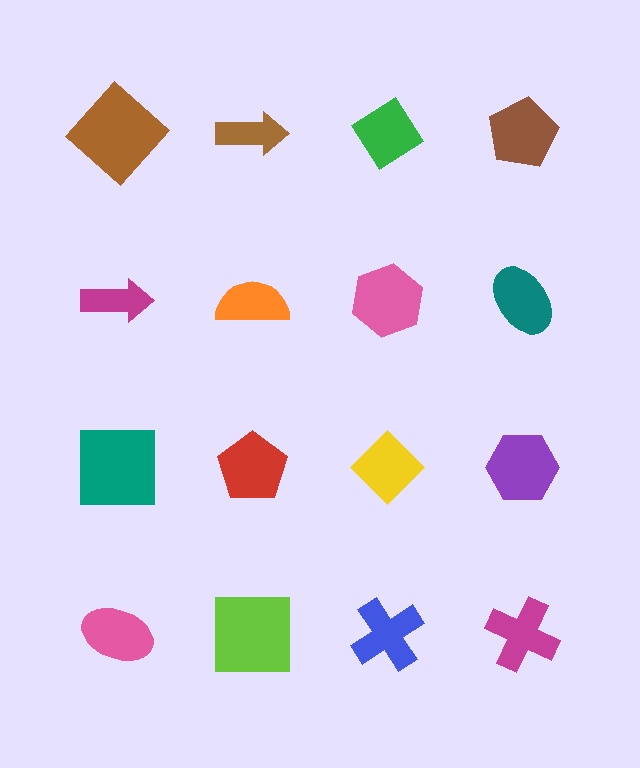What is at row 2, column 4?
A teal ellipse.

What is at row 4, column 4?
A magenta cross.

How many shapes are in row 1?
4 shapes.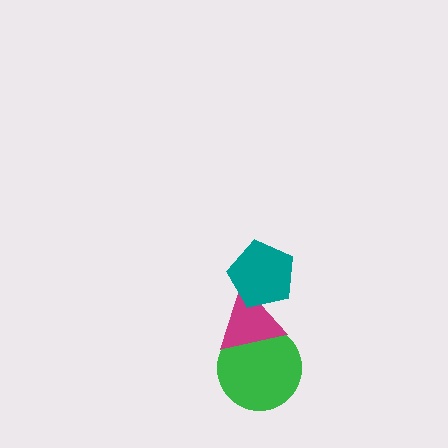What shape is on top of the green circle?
The magenta triangle is on top of the green circle.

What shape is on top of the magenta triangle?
The teal pentagon is on top of the magenta triangle.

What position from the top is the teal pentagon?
The teal pentagon is 1st from the top.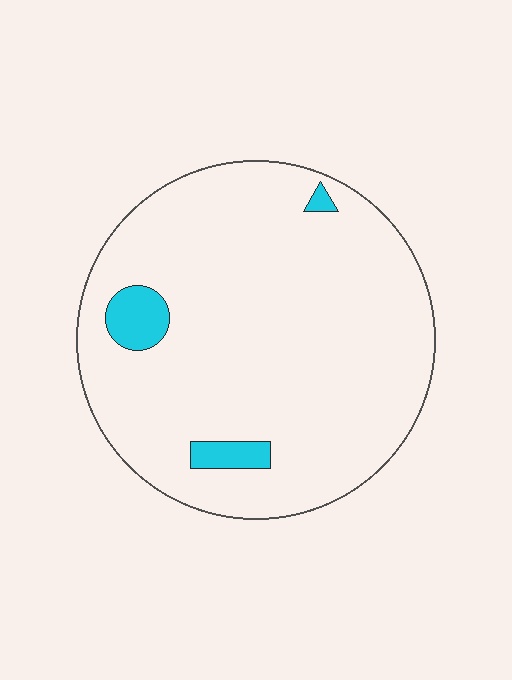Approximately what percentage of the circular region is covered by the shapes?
Approximately 5%.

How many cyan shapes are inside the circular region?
3.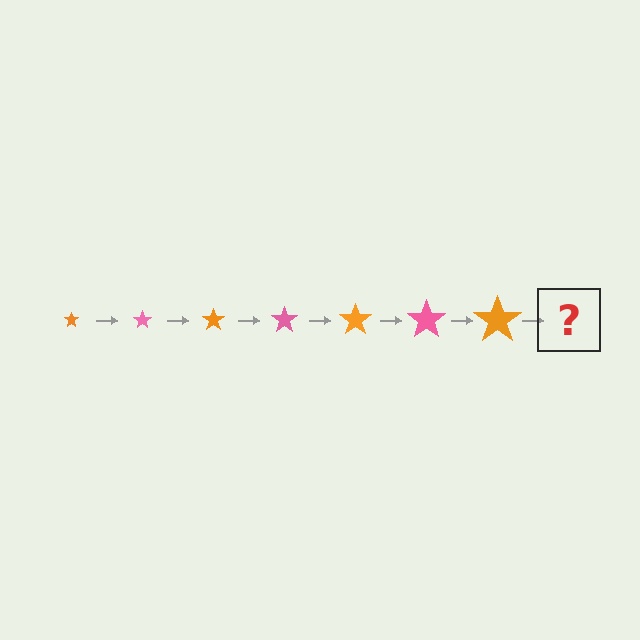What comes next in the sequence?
The next element should be a pink star, larger than the previous one.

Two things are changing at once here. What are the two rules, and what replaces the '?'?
The two rules are that the star grows larger each step and the color cycles through orange and pink. The '?' should be a pink star, larger than the previous one.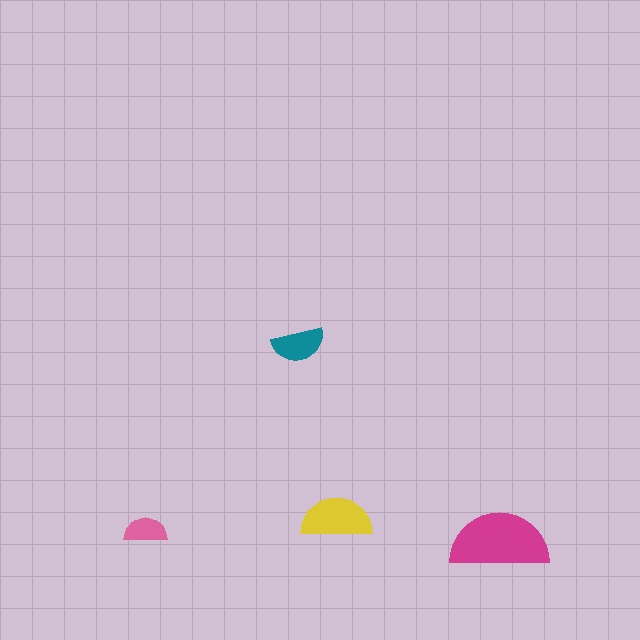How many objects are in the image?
There are 4 objects in the image.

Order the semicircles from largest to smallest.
the magenta one, the yellow one, the teal one, the pink one.